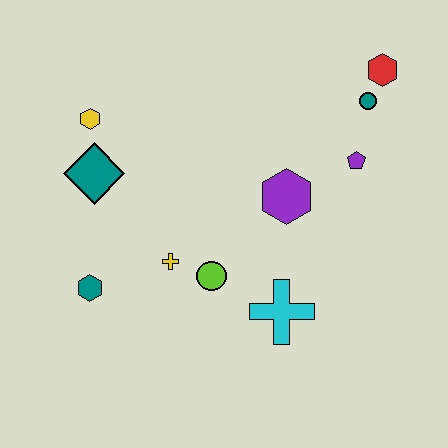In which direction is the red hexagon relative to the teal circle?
The red hexagon is above the teal circle.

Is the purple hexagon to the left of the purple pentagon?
Yes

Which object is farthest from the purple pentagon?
The teal hexagon is farthest from the purple pentagon.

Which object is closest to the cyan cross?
The lime circle is closest to the cyan cross.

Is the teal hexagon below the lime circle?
Yes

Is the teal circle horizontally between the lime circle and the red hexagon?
Yes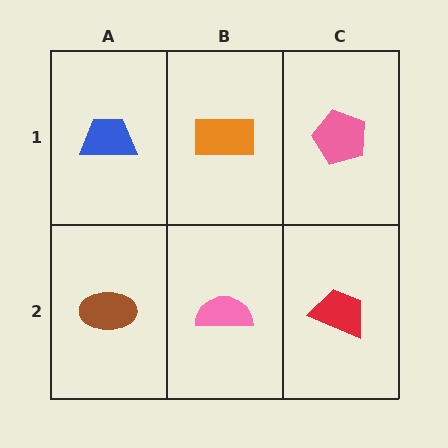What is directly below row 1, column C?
A red trapezoid.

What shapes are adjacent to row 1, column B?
A pink semicircle (row 2, column B), a blue trapezoid (row 1, column A), a pink pentagon (row 1, column C).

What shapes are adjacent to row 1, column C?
A red trapezoid (row 2, column C), an orange rectangle (row 1, column B).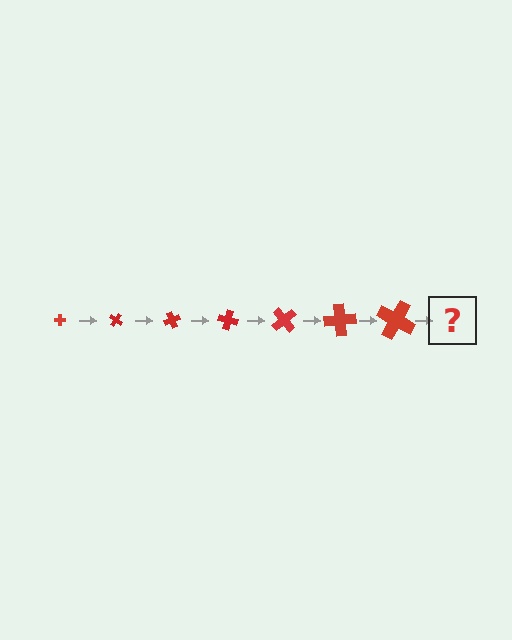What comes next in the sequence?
The next element should be a cross, larger than the previous one and rotated 245 degrees from the start.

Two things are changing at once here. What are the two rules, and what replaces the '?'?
The two rules are that the cross grows larger each step and it rotates 35 degrees each step. The '?' should be a cross, larger than the previous one and rotated 245 degrees from the start.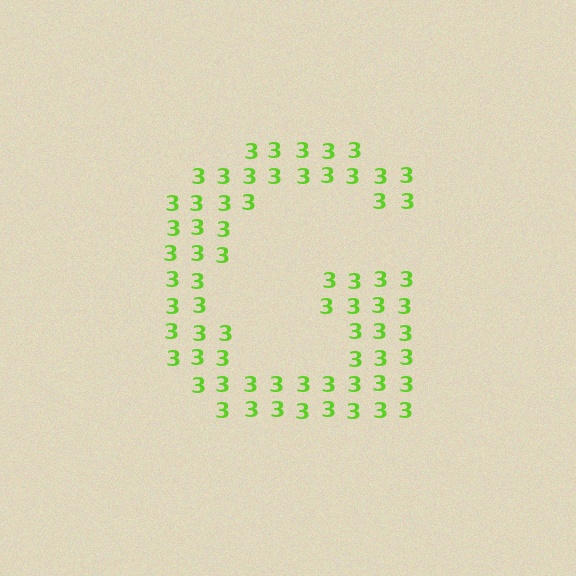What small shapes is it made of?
It is made of small digit 3's.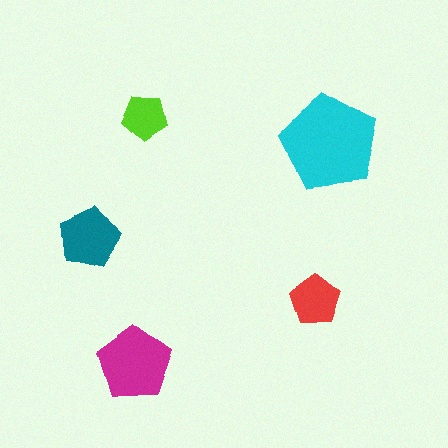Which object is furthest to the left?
The teal pentagon is leftmost.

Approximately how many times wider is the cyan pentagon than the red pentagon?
About 2 times wider.